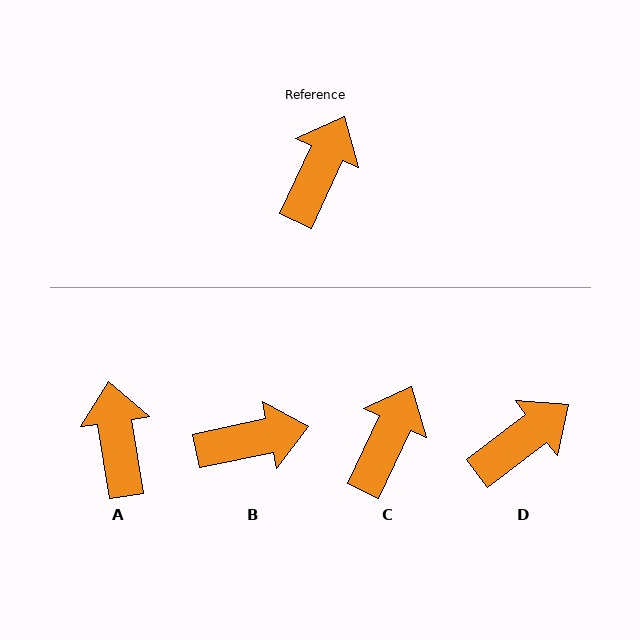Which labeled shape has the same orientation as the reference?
C.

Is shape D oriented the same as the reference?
No, it is off by about 28 degrees.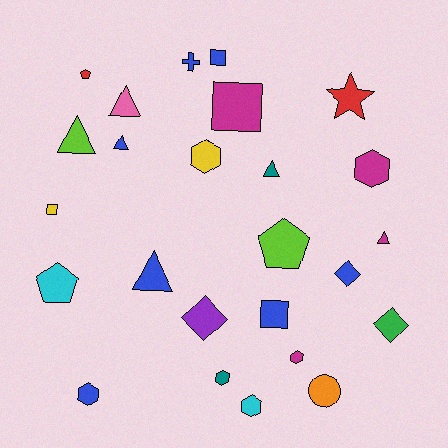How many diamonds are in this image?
There are 3 diamonds.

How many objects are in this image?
There are 25 objects.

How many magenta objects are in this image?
There are 4 magenta objects.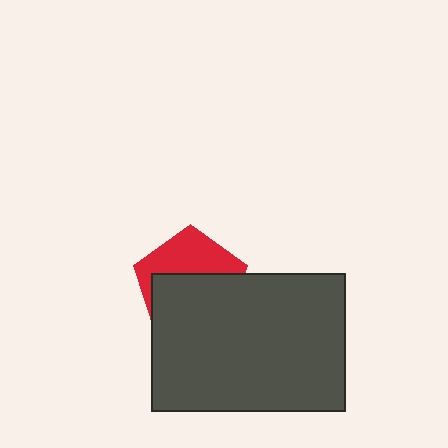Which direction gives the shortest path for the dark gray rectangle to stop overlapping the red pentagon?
Moving down gives the shortest separation.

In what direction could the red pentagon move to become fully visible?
The red pentagon could move up. That would shift it out from behind the dark gray rectangle entirely.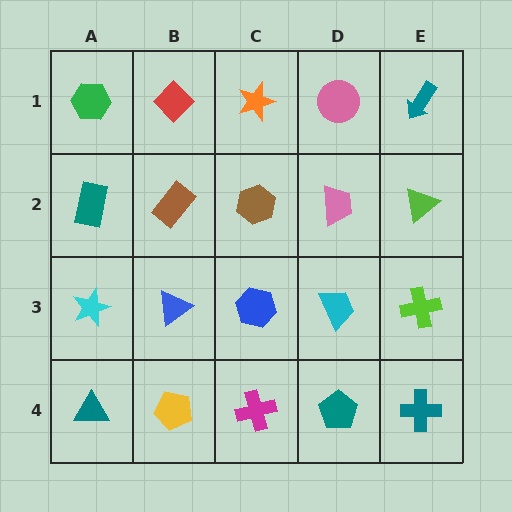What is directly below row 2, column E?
A lime cross.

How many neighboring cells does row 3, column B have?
4.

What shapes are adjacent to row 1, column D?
A pink trapezoid (row 2, column D), an orange star (row 1, column C), a teal arrow (row 1, column E).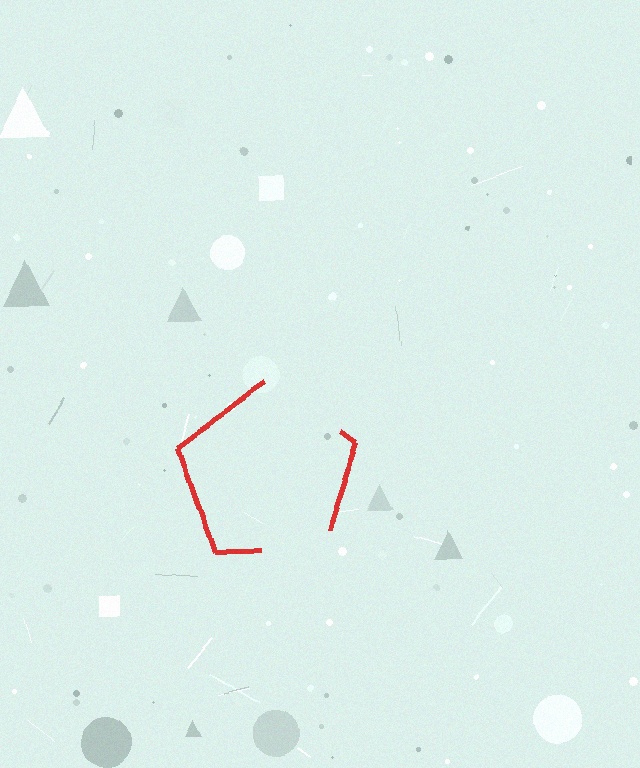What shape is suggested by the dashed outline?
The dashed outline suggests a pentagon.